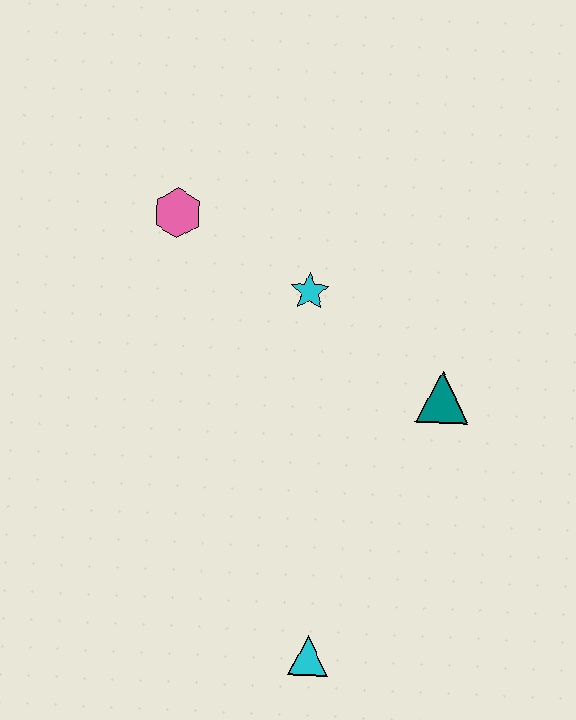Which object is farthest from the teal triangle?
The pink hexagon is farthest from the teal triangle.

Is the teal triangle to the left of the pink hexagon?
No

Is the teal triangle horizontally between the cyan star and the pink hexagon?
No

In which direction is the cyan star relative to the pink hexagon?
The cyan star is to the right of the pink hexagon.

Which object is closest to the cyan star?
The pink hexagon is closest to the cyan star.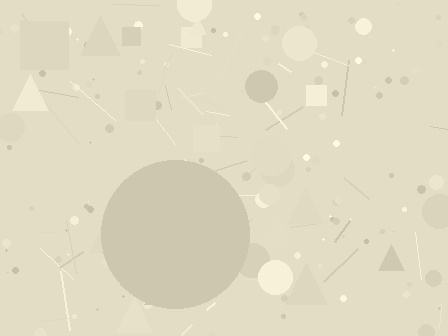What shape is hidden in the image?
A circle is hidden in the image.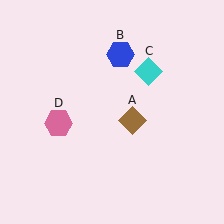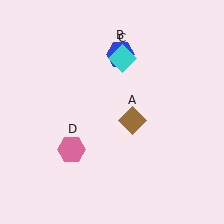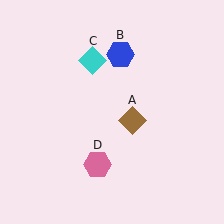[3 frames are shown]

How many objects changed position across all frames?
2 objects changed position: cyan diamond (object C), pink hexagon (object D).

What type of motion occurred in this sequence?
The cyan diamond (object C), pink hexagon (object D) rotated counterclockwise around the center of the scene.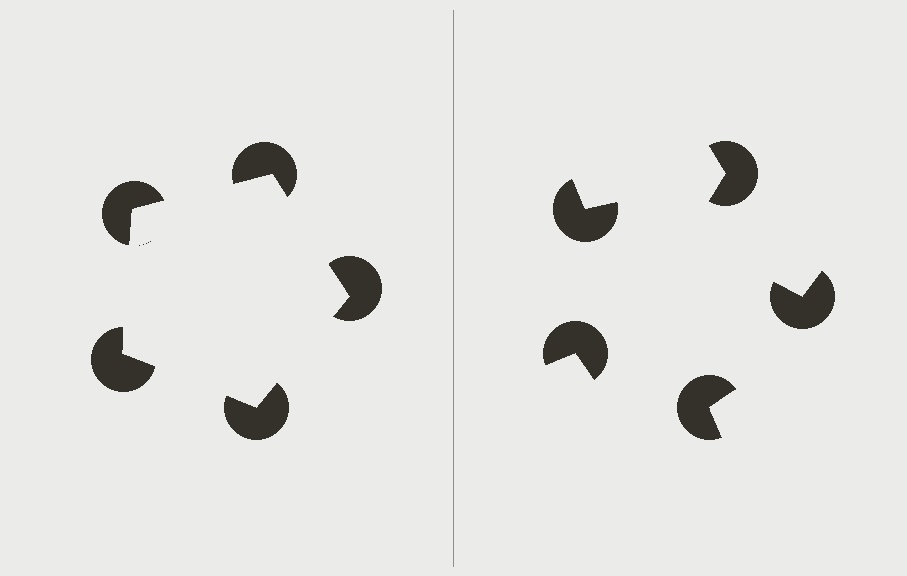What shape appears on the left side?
An illusory pentagon.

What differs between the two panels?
The pac-man discs are positioned identically on both sides; only the wedge orientations differ. On the left they align to a pentagon; on the right they are misaligned.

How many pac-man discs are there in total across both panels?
10 — 5 on each side.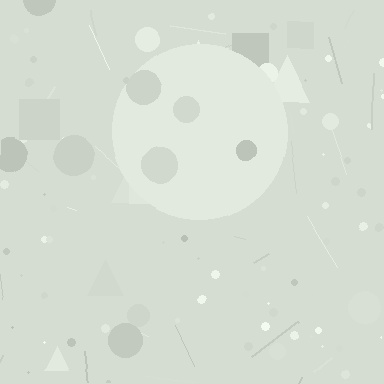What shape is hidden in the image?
A circle is hidden in the image.